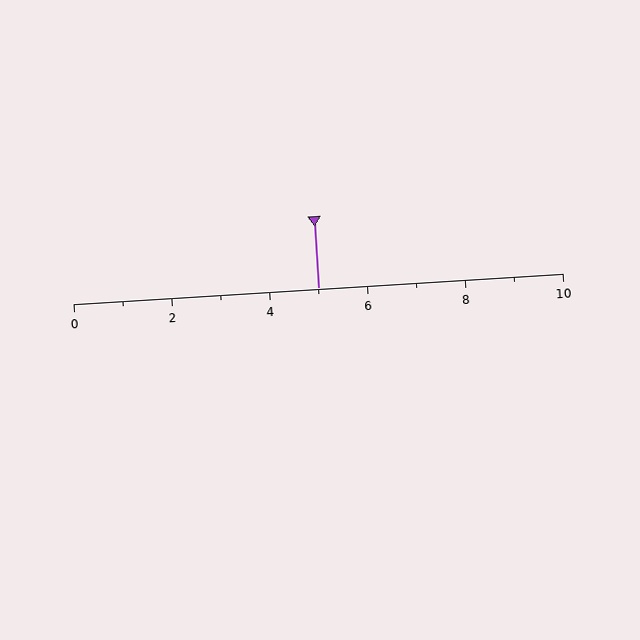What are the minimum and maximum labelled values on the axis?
The axis runs from 0 to 10.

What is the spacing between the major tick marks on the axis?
The major ticks are spaced 2 apart.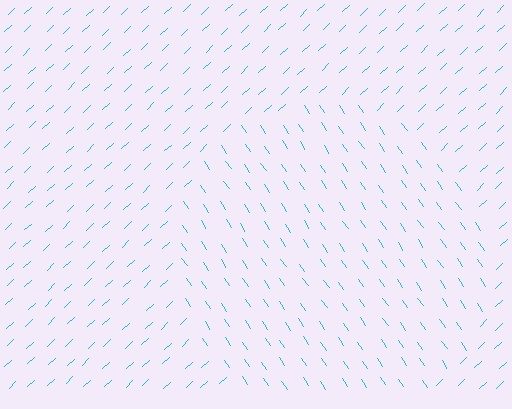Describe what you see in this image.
The image is filled with small cyan line segments. A circle region in the image has lines oriented differently from the surrounding lines, creating a visible texture boundary.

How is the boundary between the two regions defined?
The boundary is defined purely by a change in line orientation (approximately 81 degrees difference). All lines are the same color and thickness.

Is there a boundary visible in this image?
Yes, there is a texture boundary formed by a change in line orientation.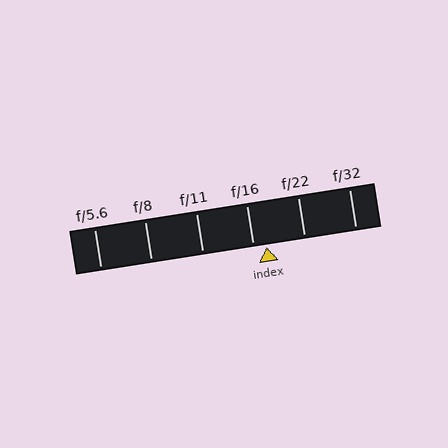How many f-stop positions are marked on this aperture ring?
There are 6 f-stop positions marked.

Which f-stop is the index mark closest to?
The index mark is closest to f/16.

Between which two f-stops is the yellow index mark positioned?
The index mark is between f/16 and f/22.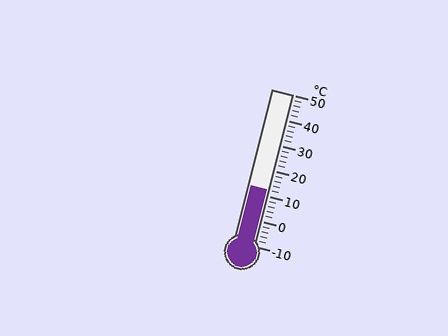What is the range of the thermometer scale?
The thermometer scale ranges from -10°C to 50°C.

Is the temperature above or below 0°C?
The temperature is above 0°C.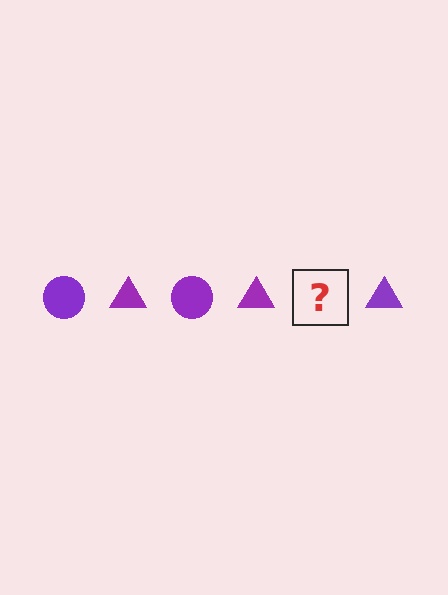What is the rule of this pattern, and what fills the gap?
The rule is that the pattern cycles through circle, triangle shapes in purple. The gap should be filled with a purple circle.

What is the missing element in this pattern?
The missing element is a purple circle.